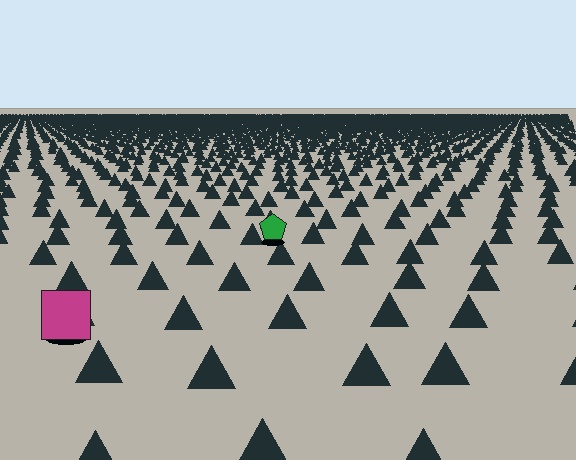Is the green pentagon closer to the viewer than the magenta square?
No. The magenta square is closer — you can tell from the texture gradient: the ground texture is coarser near it.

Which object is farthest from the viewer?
The green pentagon is farthest from the viewer. It appears smaller and the ground texture around it is denser.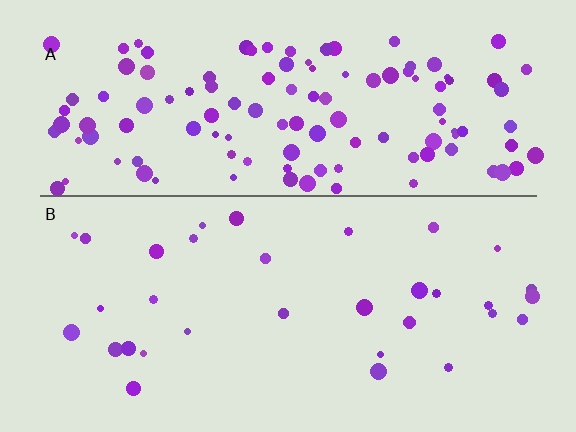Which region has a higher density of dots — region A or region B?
A (the top).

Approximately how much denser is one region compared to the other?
Approximately 3.8× — region A over region B.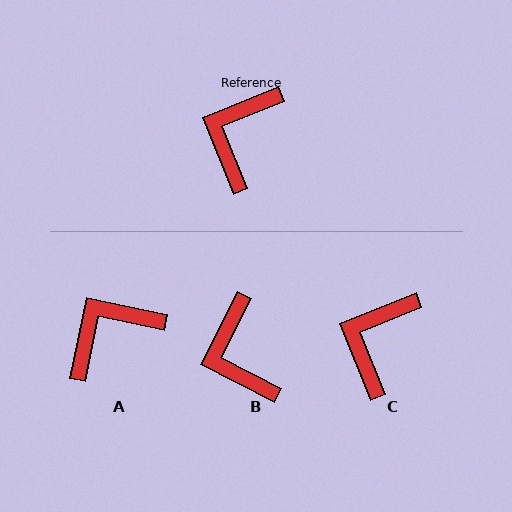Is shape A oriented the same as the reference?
No, it is off by about 34 degrees.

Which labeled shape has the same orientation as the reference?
C.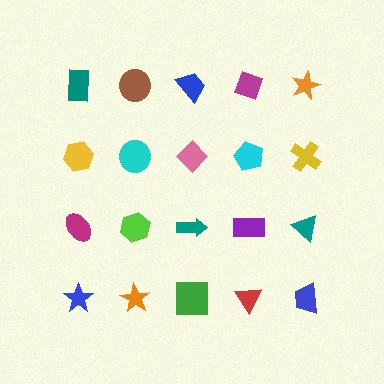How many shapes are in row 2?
5 shapes.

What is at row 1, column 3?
A blue trapezoid.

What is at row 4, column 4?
A red triangle.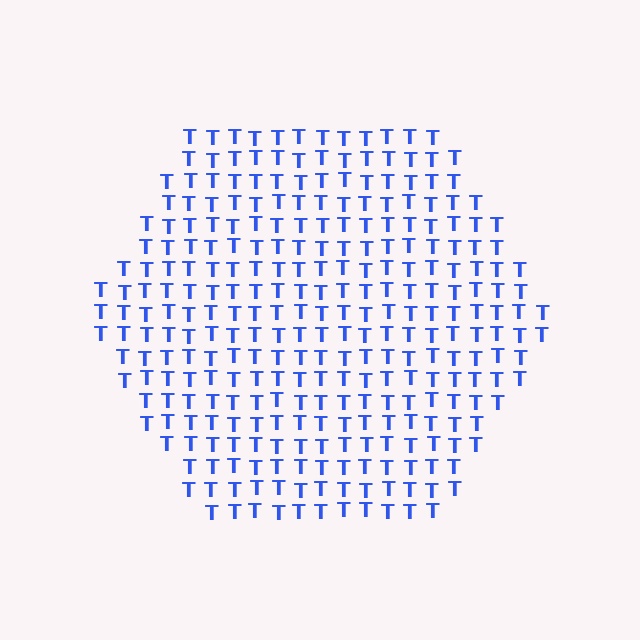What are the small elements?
The small elements are letter T's.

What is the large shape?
The large shape is a hexagon.